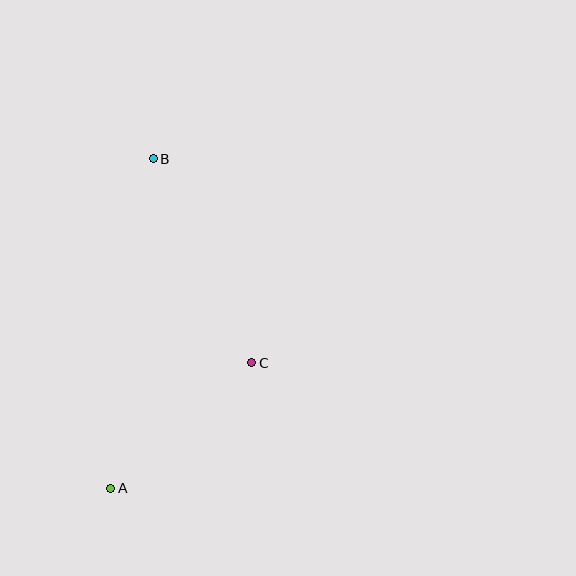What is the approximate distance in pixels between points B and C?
The distance between B and C is approximately 227 pixels.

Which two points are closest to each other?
Points A and C are closest to each other.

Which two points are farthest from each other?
Points A and B are farthest from each other.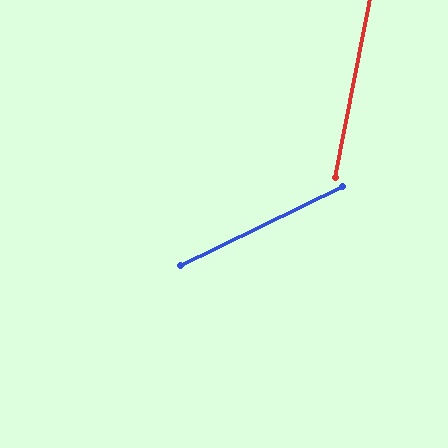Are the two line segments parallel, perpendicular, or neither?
Neither parallel nor perpendicular — they differ by about 53°.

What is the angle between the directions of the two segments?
Approximately 53 degrees.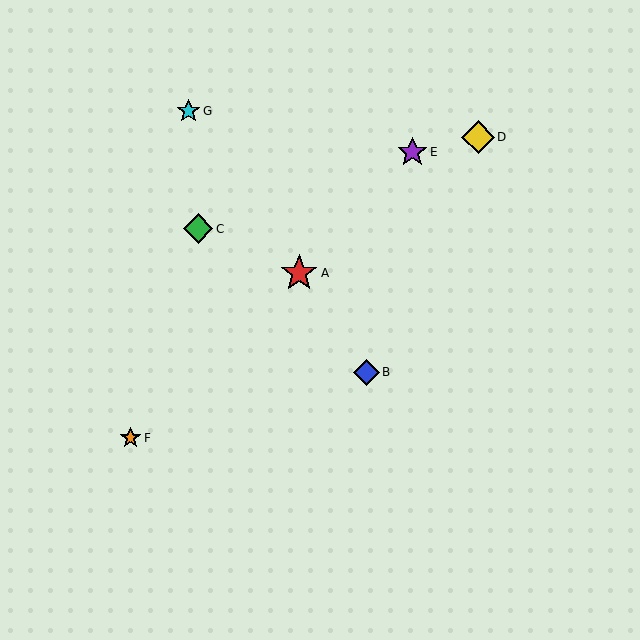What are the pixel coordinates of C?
Object C is at (198, 229).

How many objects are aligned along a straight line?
3 objects (A, B, G) are aligned along a straight line.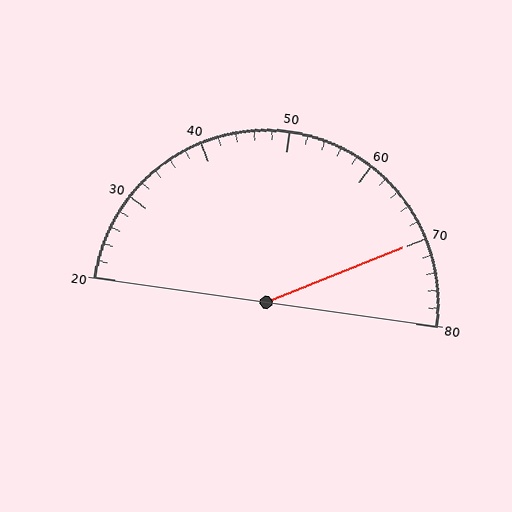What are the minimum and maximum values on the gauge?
The gauge ranges from 20 to 80.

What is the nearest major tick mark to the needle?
The nearest major tick mark is 70.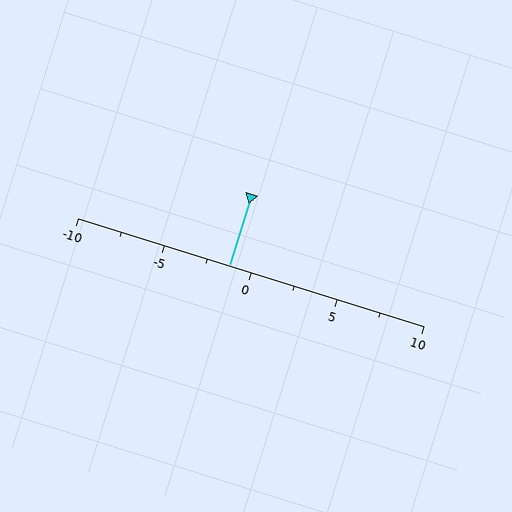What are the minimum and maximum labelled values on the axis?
The axis runs from -10 to 10.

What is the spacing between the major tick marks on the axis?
The major ticks are spaced 5 apart.